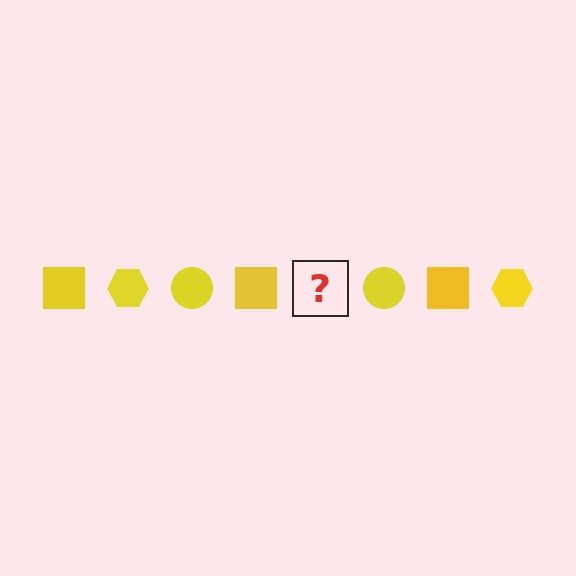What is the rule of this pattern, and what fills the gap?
The rule is that the pattern cycles through square, hexagon, circle shapes in yellow. The gap should be filled with a yellow hexagon.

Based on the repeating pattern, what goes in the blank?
The blank should be a yellow hexagon.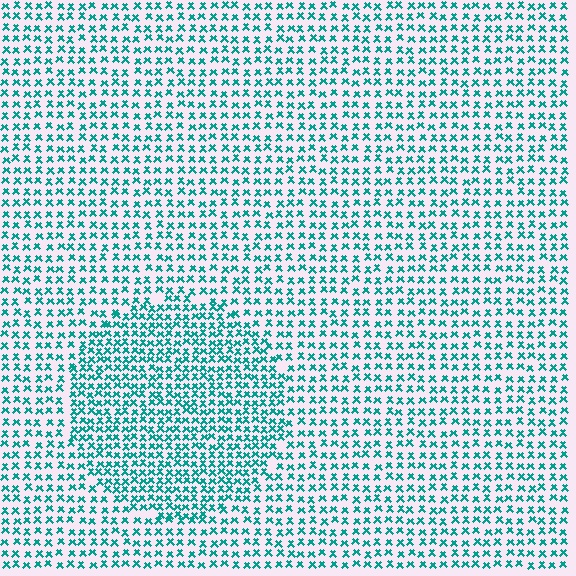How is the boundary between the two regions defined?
The boundary is defined by a change in element density (approximately 1.6x ratio). All elements are the same color, size, and shape.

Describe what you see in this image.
The image contains small teal elements arranged at two different densities. A circle-shaped region is visible where the elements are more densely packed than the surrounding area.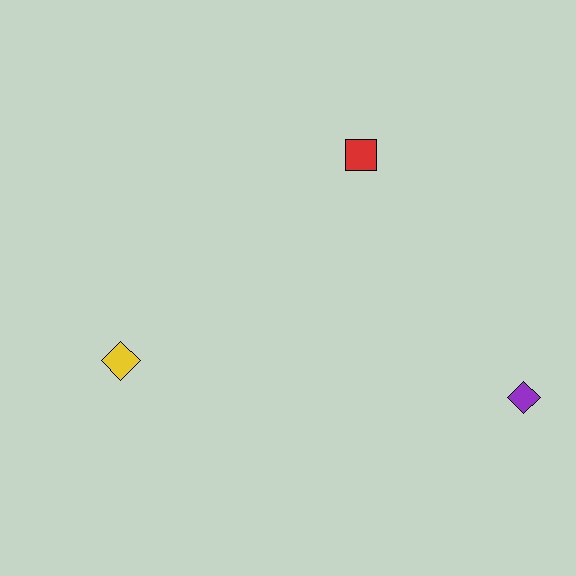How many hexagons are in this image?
There are no hexagons.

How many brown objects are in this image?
There are no brown objects.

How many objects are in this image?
There are 3 objects.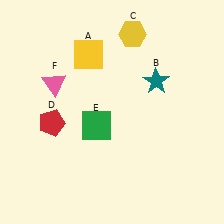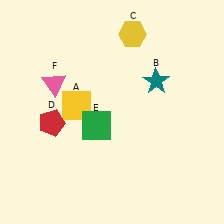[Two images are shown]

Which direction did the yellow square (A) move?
The yellow square (A) moved down.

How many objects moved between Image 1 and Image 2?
1 object moved between the two images.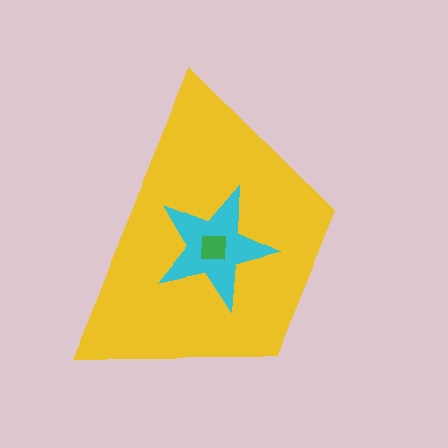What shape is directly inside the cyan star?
The green square.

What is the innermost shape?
The green square.